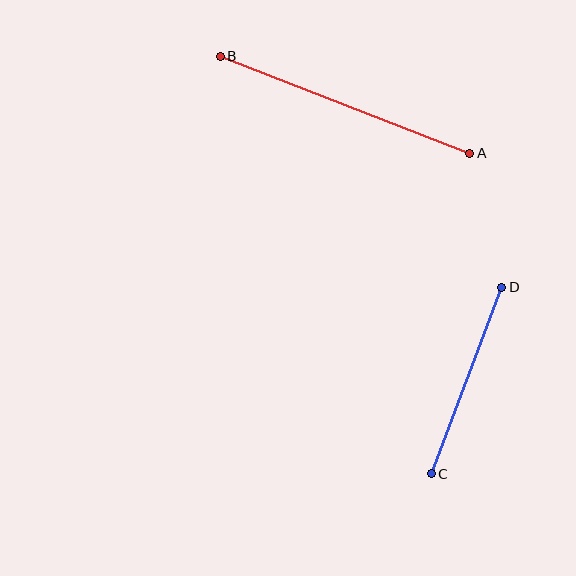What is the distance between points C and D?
The distance is approximately 200 pixels.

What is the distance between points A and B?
The distance is approximately 268 pixels.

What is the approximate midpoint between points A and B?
The midpoint is at approximately (345, 105) pixels.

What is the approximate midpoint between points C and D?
The midpoint is at approximately (466, 381) pixels.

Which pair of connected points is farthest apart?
Points A and B are farthest apart.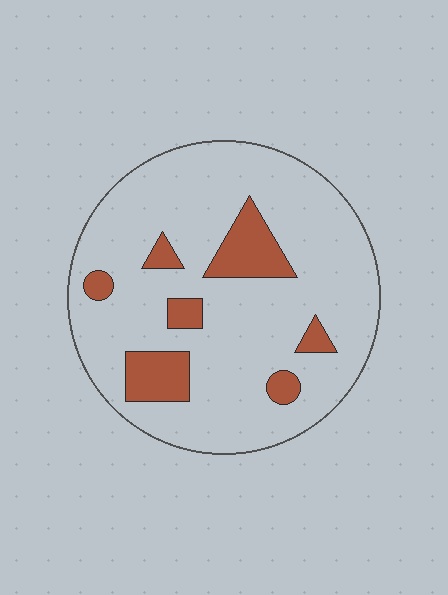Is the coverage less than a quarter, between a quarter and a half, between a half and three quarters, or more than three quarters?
Less than a quarter.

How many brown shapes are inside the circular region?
7.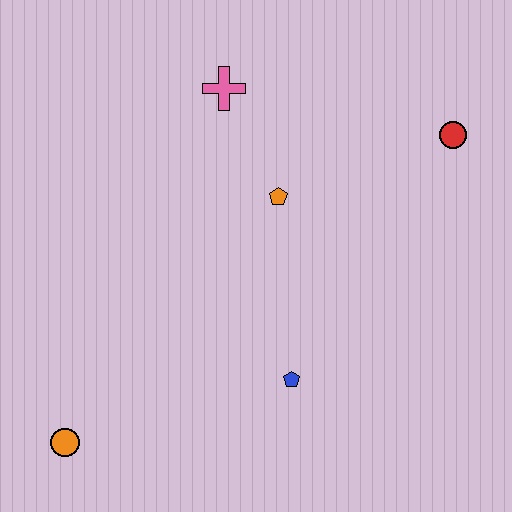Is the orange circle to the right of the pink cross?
No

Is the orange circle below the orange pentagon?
Yes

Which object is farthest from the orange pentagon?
The orange circle is farthest from the orange pentagon.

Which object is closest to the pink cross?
The orange pentagon is closest to the pink cross.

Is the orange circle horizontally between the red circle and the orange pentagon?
No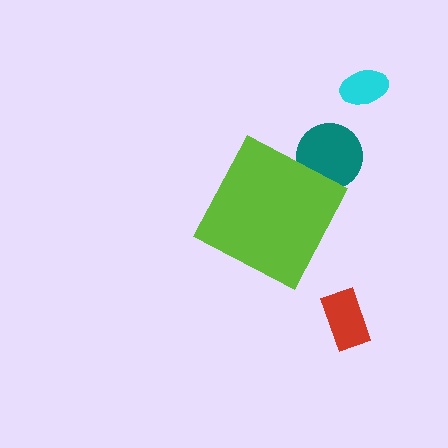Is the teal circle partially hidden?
Yes, the teal circle is partially hidden behind the lime diamond.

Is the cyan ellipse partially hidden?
No, the cyan ellipse is fully visible.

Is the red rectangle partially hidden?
No, the red rectangle is fully visible.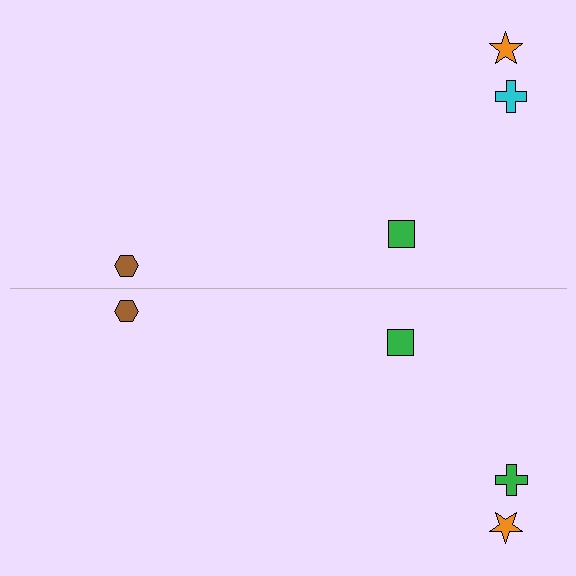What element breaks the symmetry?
The green cross on the bottom side breaks the symmetry — its mirror counterpart is cyan.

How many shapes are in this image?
There are 8 shapes in this image.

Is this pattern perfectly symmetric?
No, the pattern is not perfectly symmetric. The green cross on the bottom side breaks the symmetry — its mirror counterpart is cyan.